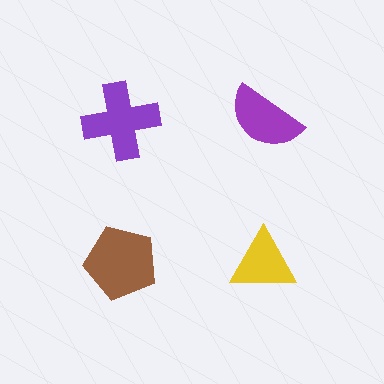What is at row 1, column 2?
A purple semicircle.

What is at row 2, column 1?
A brown pentagon.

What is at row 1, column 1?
A purple cross.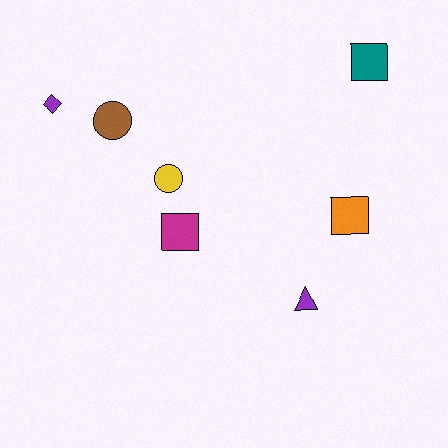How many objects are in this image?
There are 7 objects.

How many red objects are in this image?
There are no red objects.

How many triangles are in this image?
There is 1 triangle.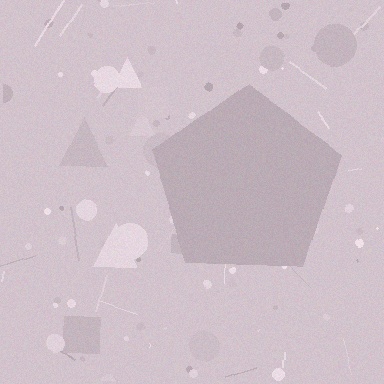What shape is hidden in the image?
A pentagon is hidden in the image.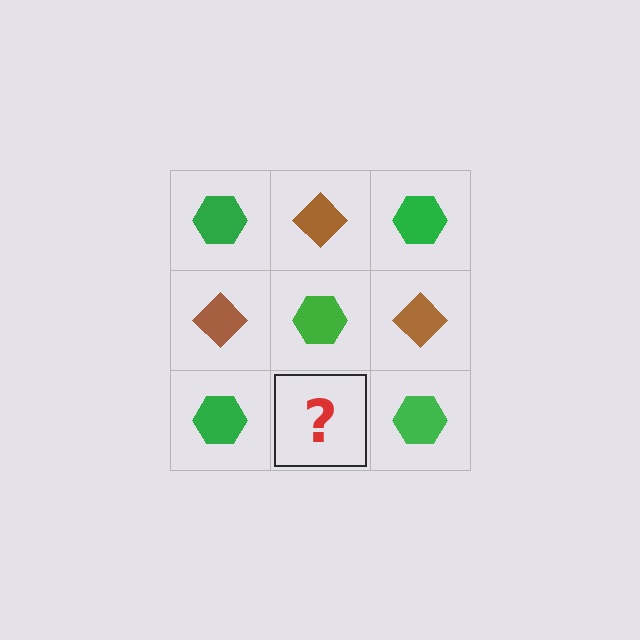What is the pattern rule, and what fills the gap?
The rule is that it alternates green hexagon and brown diamond in a checkerboard pattern. The gap should be filled with a brown diamond.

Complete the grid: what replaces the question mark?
The question mark should be replaced with a brown diamond.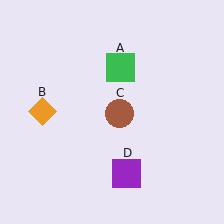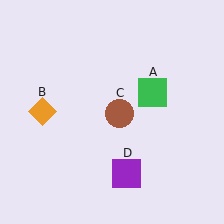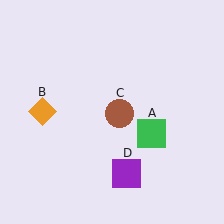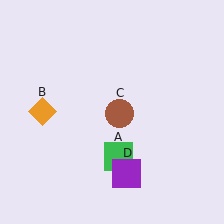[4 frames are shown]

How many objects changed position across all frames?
1 object changed position: green square (object A).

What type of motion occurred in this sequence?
The green square (object A) rotated clockwise around the center of the scene.